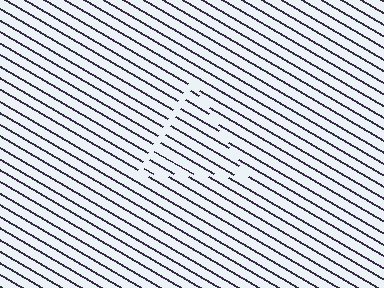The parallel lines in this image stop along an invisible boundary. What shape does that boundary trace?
An illusory triangle. The interior of the shape contains the same grating, shifted by half a period — the contour is defined by the phase discontinuity where line-ends from the inner and outer gratings abut.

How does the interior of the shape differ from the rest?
The interior of the shape contains the same grating, shifted by half a period — the contour is defined by the phase discontinuity where line-ends from the inner and outer gratings abut.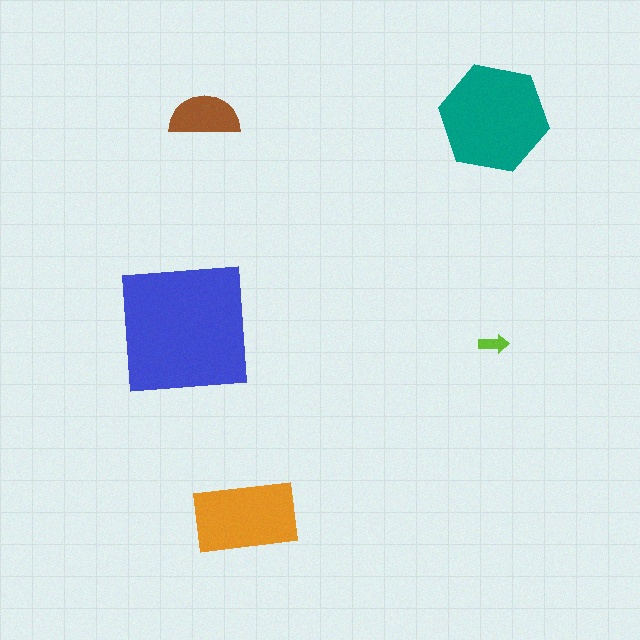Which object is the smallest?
The lime arrow.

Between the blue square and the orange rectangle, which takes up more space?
The blue square.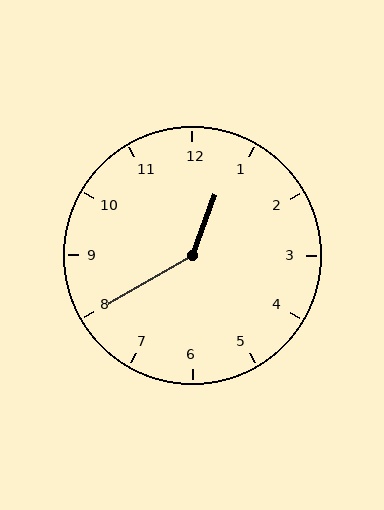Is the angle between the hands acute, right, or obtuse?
It is obtuse.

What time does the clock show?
12:40.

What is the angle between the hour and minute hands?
Approximately 140 degrees.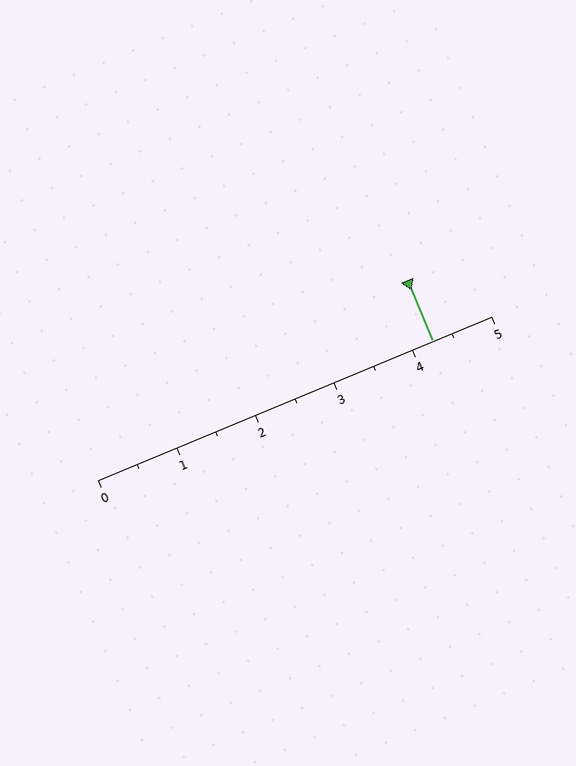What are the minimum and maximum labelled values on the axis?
The axis runs from 0 to 5.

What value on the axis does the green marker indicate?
The marker indicates approximately 4.2.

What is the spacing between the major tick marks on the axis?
The major ticks are spaced 1 apart.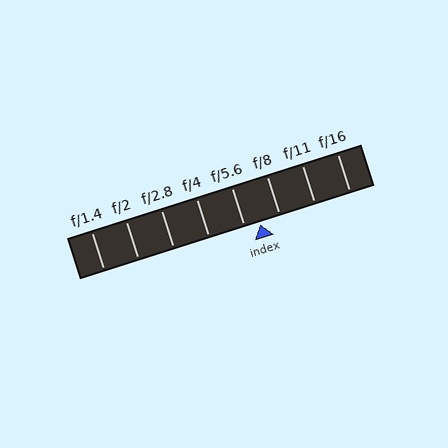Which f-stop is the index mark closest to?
The index mark is closest to f/5.6.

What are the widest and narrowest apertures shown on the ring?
The widest aperture shown is f/1.4 and the narrowest is f/16.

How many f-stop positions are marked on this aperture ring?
There are 8 f-stop positions marked.